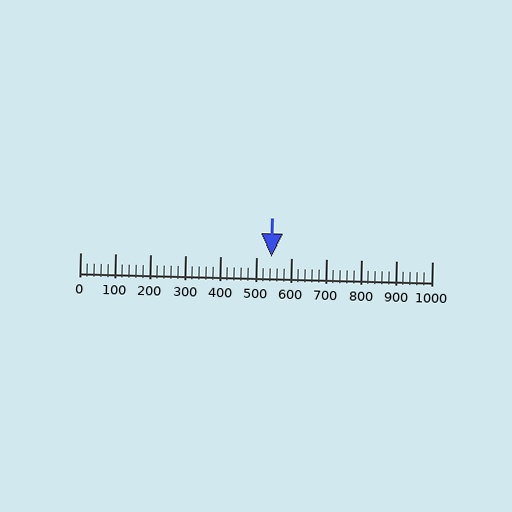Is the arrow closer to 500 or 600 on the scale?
The arrow is closer to 500.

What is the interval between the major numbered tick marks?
The major tick marks are spaced 100 units apart.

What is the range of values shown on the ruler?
The ruler shows values from 0 to 1000.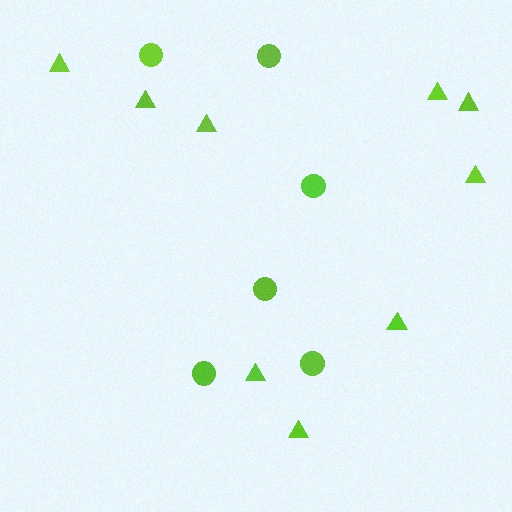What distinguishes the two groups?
There are 2 groups: one group of circles (6) and one group of triangles (9).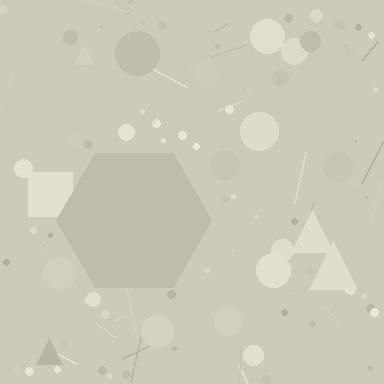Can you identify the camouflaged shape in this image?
The camouflaged shape is a hexagon.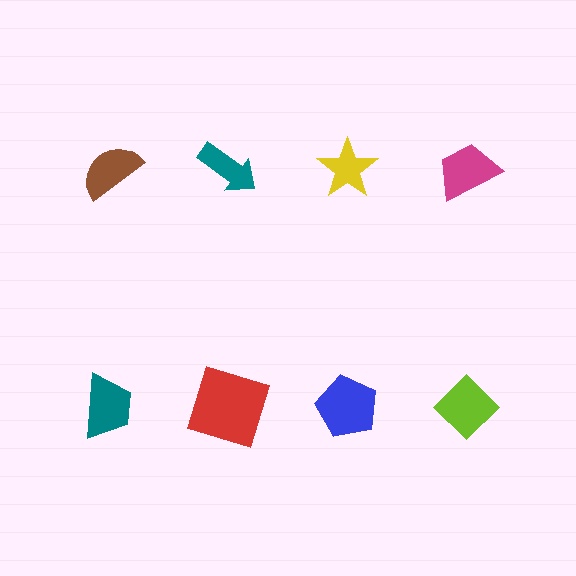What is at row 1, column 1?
A brown semicircle.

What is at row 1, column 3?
A yellow star.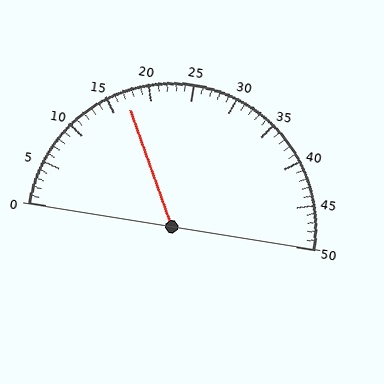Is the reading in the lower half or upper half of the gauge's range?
The reading is in the lower half of the range (0 to 50).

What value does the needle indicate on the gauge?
The needle indicates approximately 17.